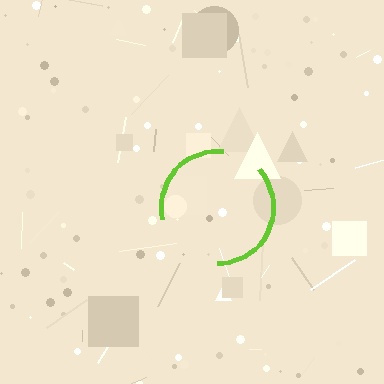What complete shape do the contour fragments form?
The contour fragments form a circle.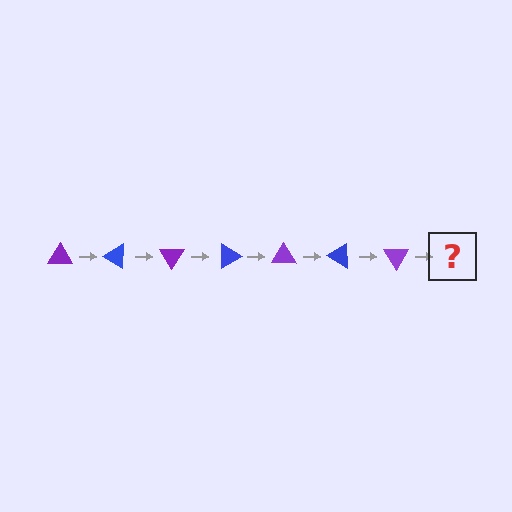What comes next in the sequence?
The next element should be a blue triangle, rotated 210 degrees from the start.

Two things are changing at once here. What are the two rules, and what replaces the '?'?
The two rules are that it rotates 30 degrees each step and the color cycles through purple and blue. The '?' should be a blue triangle, rotated 210 degrees from the start.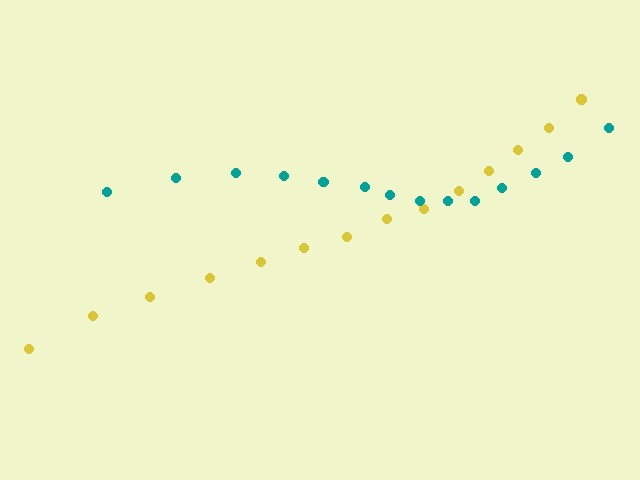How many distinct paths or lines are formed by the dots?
There are 2 distinct paths.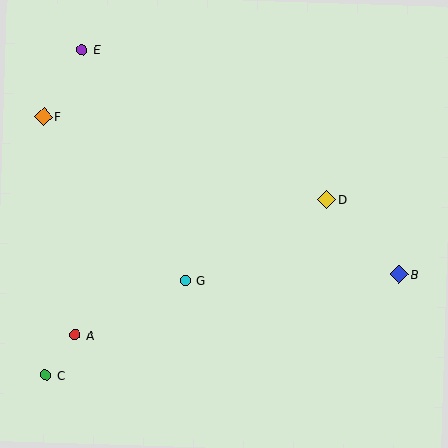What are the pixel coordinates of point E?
Point E is at (82, 50).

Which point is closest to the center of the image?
Point G at (186, 280) is closest to the center.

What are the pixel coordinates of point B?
Point B is at (399, 274).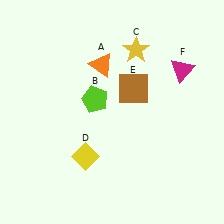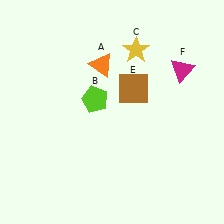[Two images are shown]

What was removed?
The yellow diamond (D) was removed in Image 2.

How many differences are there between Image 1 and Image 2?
There is 1 difference between the two images.